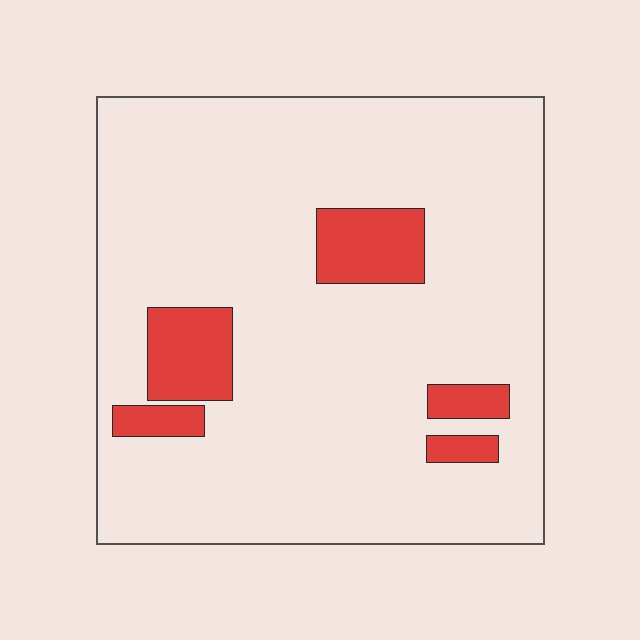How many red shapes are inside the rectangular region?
5.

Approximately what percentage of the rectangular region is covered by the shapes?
Approximately 10%.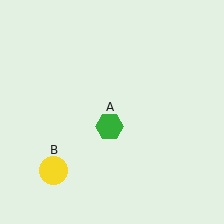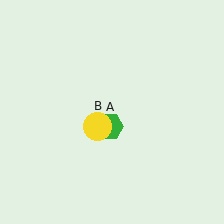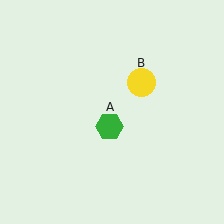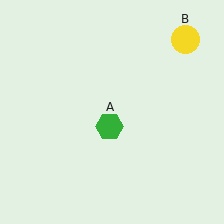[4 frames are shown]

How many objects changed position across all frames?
1 object changed position: yellow circle (object B).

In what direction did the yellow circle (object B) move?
The yellow circle (object B) moved up and to the right.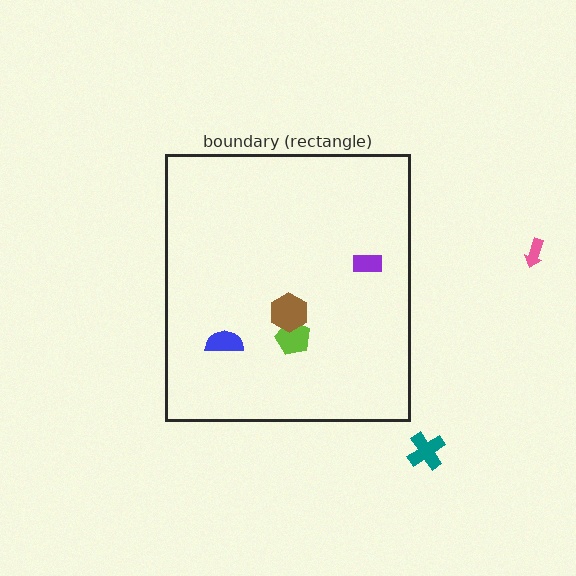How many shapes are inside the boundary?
4 inside, 2 outside.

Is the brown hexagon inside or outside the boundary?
Inside.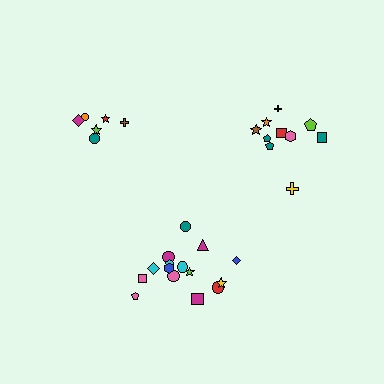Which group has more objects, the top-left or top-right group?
The top-right group.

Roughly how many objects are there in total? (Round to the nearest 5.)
Roughly 30 objects in total.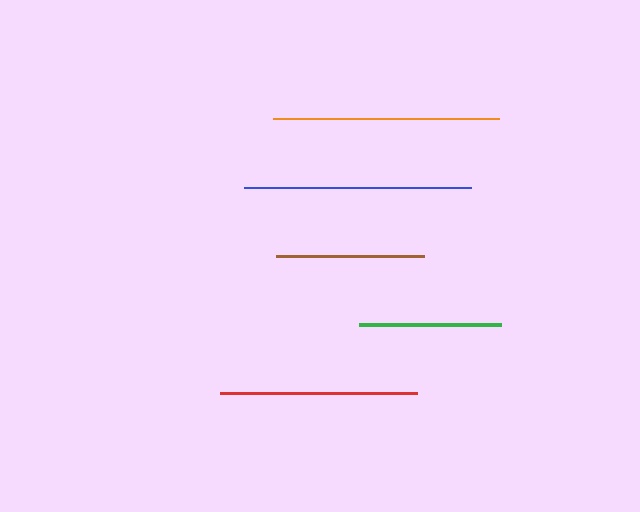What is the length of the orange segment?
The orange segment is approximately 226 pixels long.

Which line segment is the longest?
The blue line is the longest at approximately 227 pixels.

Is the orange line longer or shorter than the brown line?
The orange line is longer than the brown line.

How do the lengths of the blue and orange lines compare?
The blue and orange lines are approximately the same length.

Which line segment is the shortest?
The green line is the shortest at approximately 143 pixels.